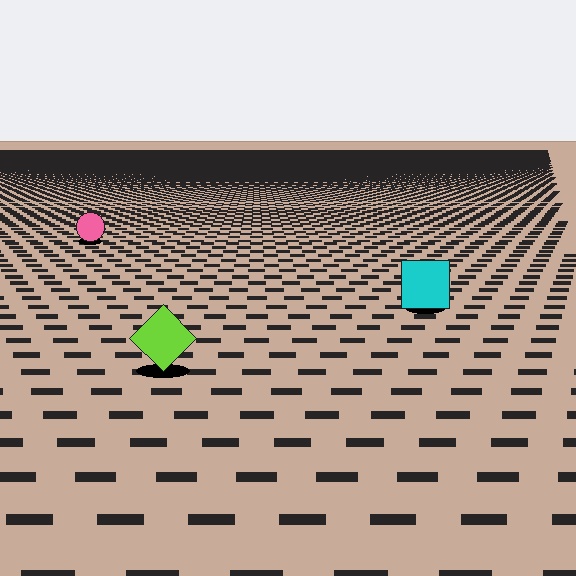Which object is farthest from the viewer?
The pink circle is farthest from the viewer. It appears smaller and the ground texture around it is denser.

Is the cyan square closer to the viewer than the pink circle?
Yes. The cyan square is closer — you can tell from the texture gradient: the ground texture is coarser near it.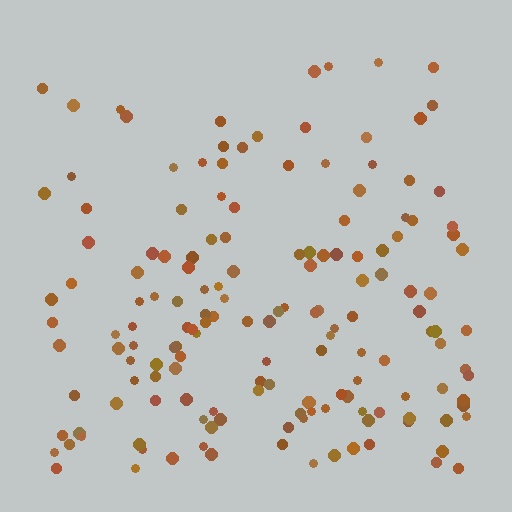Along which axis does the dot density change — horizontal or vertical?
Vertical.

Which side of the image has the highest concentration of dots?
The bottom.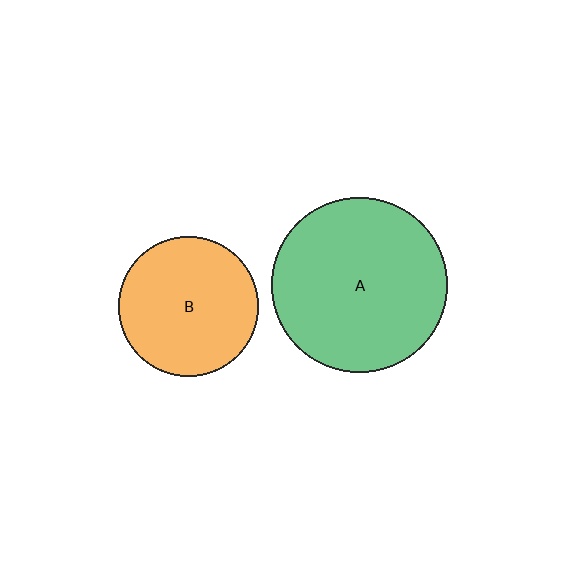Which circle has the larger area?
Circle A (green).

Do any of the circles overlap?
No, none of the circles overlap.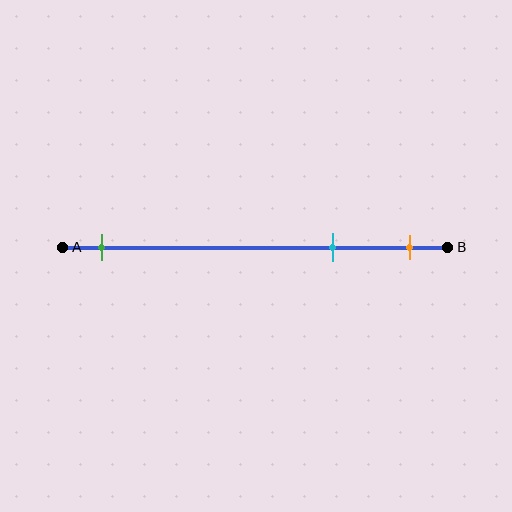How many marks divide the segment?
There are 3 marks dividing the segment.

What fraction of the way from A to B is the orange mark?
The orange mark is approximately 90% (0.9) of the way from A to B.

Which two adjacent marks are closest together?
The cyan and orange marks are the closest adjacent pair.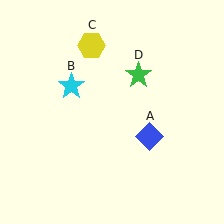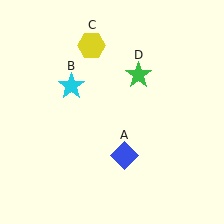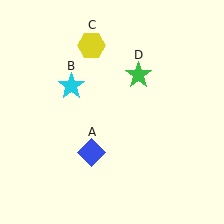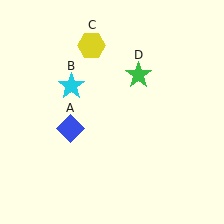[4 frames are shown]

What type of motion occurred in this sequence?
The blue diamond (object A) rotated clockwise around the center of the scene.